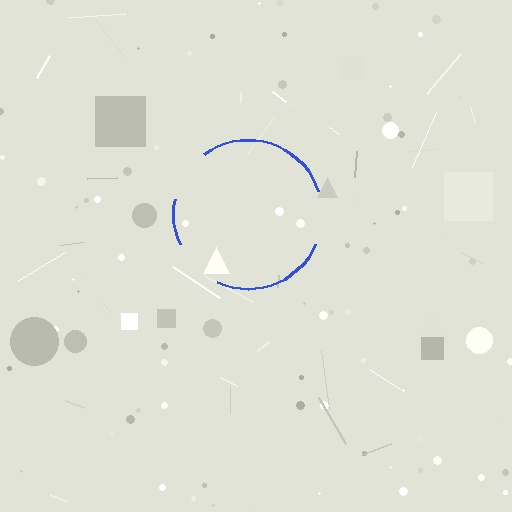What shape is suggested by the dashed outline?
The dashed outline suggests a circle.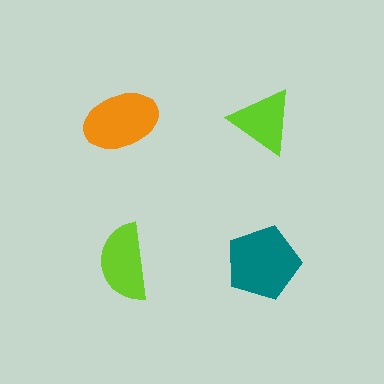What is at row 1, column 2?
A lime triangle.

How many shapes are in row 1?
2 shapes.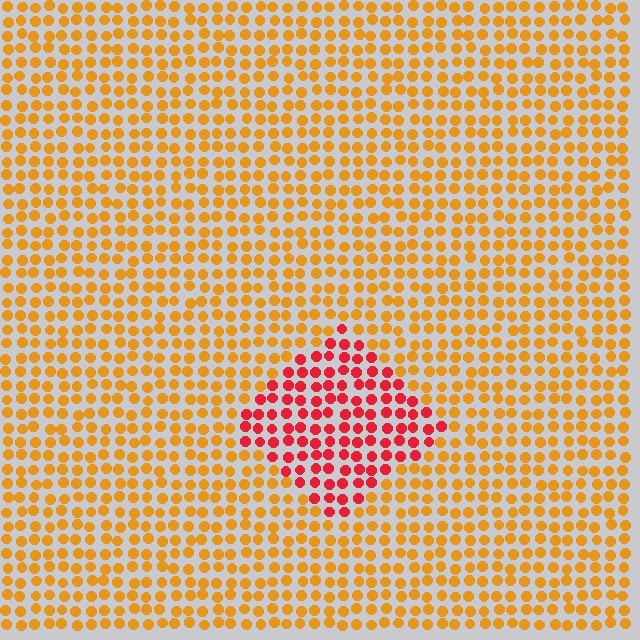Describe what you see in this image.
The image is filled with small orange elements in a uniform arrangement. A diamond-shaped region is visible where the elements are tinted to a slightly different hue, forming a subtle color boundary.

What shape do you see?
I see a diamond.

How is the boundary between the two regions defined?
The boundary is defined purely by a slight shift in hue (about 44 degrees). Spacing, size, and orientation are identical on both sides.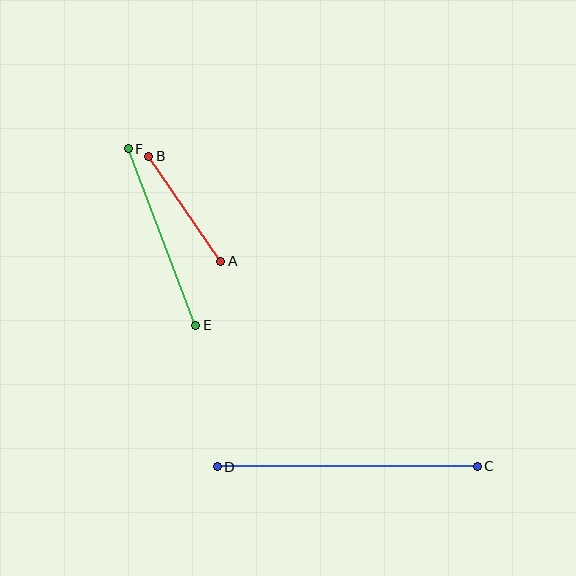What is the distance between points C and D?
The distance is approximately 260 pixels.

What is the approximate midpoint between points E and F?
The midpoint is at approximately (162, 237) pixels.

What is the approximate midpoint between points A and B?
The midpoint is at approximately (185, 209) pixels.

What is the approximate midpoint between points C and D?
The midpoint is at approximately (347, 467) pixels.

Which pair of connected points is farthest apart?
Points C and D are farthest apart.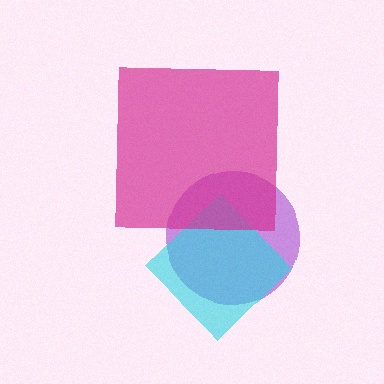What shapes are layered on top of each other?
The layered shapes are: a purple circle, a cyan diamond, a magenta square.